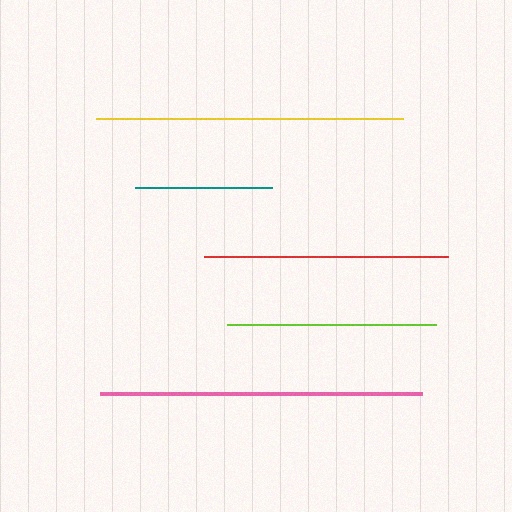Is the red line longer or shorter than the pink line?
The pink line is longer than the red line.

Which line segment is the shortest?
The teal line is the shortest at approximately 137 pixels.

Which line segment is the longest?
The pink line is the longest at approximately 322 pixels.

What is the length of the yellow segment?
The yellow segment is approximately 308 pixels long.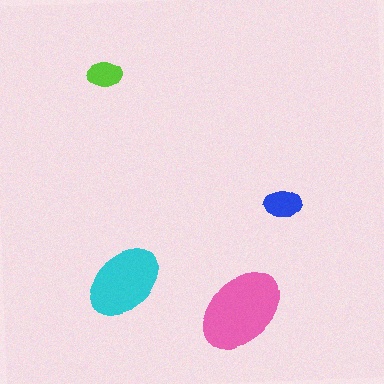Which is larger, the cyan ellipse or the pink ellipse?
The pink one.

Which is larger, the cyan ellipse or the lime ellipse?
The cyan one.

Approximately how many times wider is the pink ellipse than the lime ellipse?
About 2.5 times wider.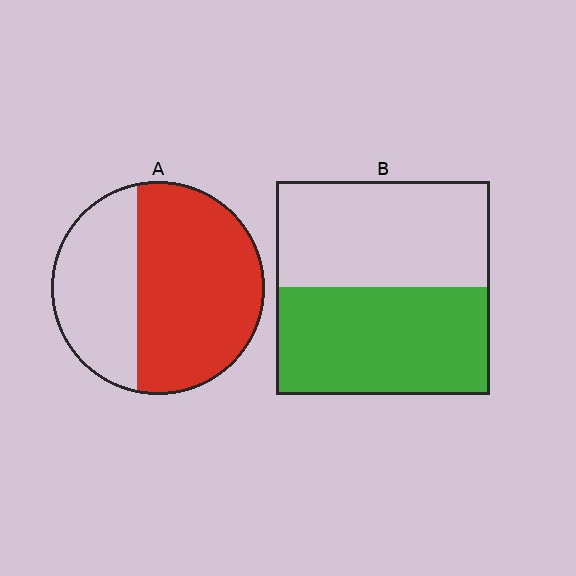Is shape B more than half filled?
Roughly half.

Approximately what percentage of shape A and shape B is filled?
A is approximately 60% and B is approximately 50%.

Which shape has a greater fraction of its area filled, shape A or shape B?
Shape A.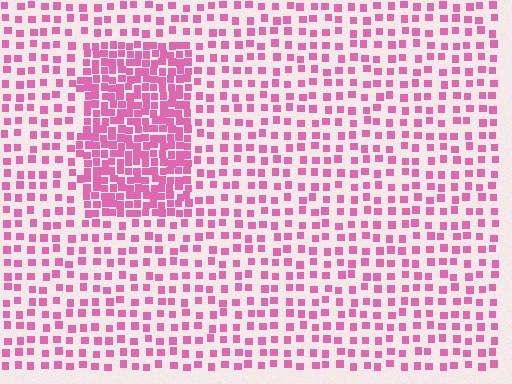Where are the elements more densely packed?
The elements are more densely packed inside the rectangle boundary.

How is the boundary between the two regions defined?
The boundary is defined by a change in element density (approximately 2.4x ratio). All elements are the same color, size, and shape.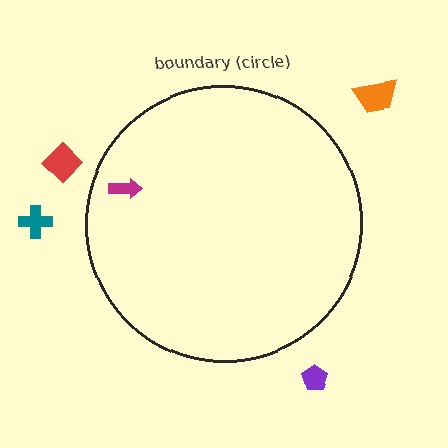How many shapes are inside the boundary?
1 inside, 4 outside.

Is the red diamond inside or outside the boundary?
Outside.